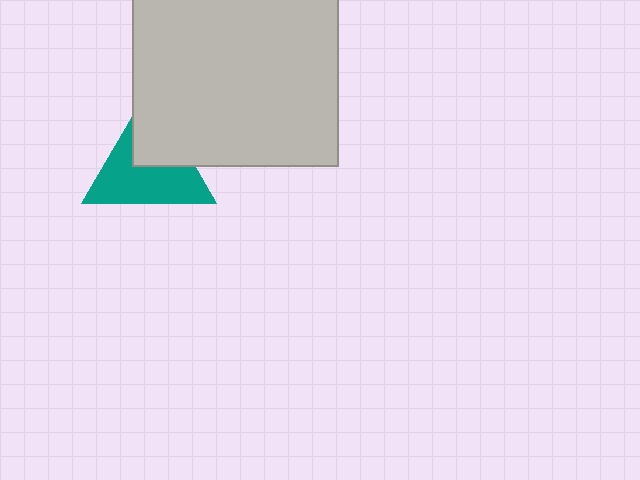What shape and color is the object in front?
The object in front is a light gray square.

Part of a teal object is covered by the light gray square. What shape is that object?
It is a triangle.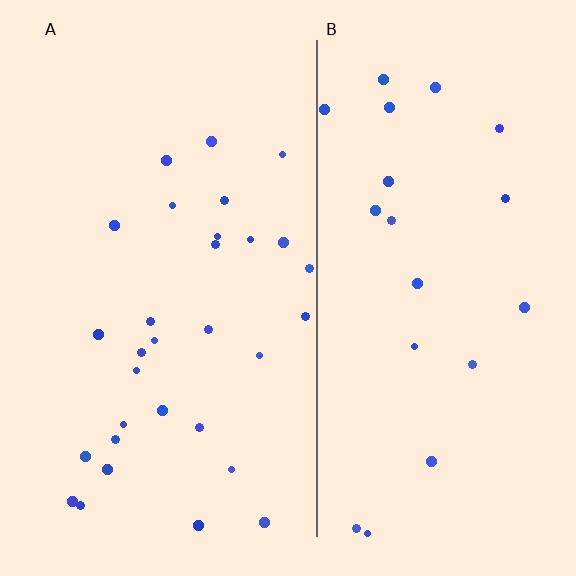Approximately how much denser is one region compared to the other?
Approximately 1.5× — region A over region B.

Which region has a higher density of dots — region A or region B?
A (the left).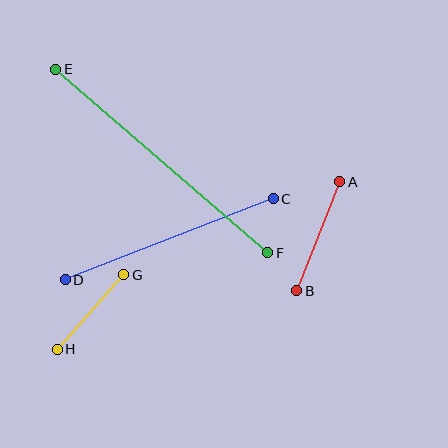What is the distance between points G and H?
The distance is approximately 100 pixels.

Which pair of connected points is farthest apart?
Points E and F are farthest apart.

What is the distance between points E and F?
The distance is approximately 280 pixels.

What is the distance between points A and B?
The distance is approximately 117 pixels.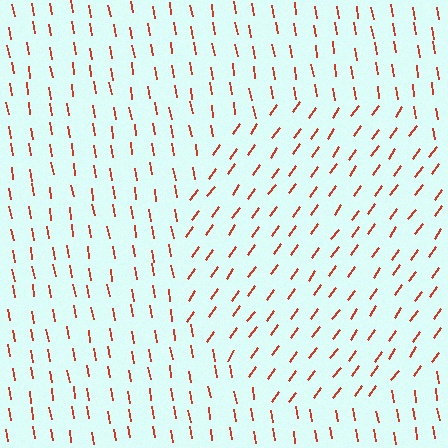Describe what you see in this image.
The image is filled with small red line segments. A circle region in the image has lines oriented differently from the surrounding lines, creating a visible texture boundary.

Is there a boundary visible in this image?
Yes, there is a texture boundary formed by a change in line orientation.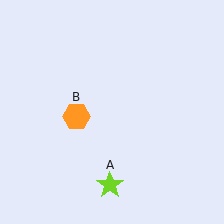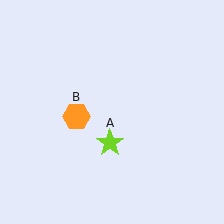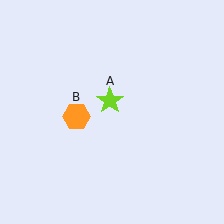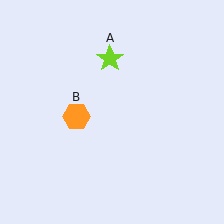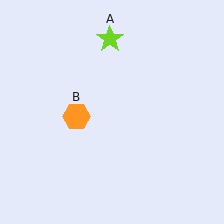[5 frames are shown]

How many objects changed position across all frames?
1 object changed position: lime star (object A).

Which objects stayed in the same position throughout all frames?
Orange hexagon (object B) remained stationary.